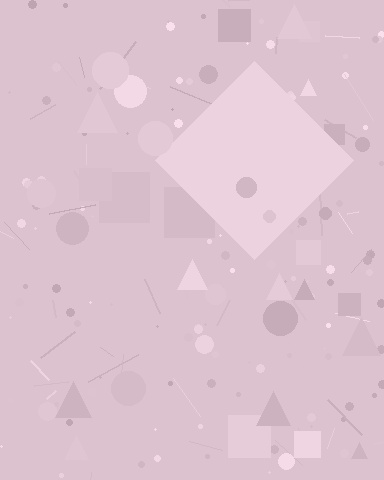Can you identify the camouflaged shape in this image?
The camouflaged shape is a diamond.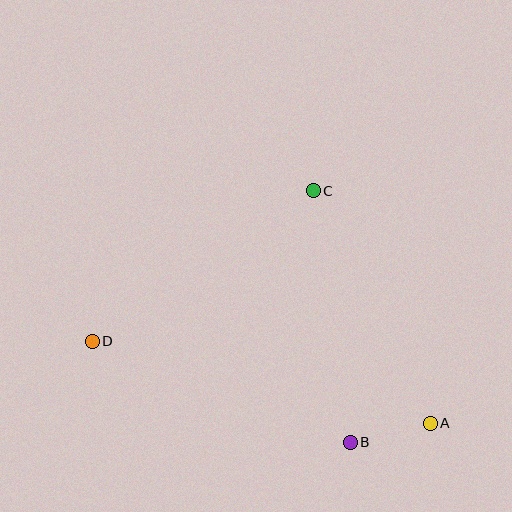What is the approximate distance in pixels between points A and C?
The distance between A and C is approximately 261 pixels.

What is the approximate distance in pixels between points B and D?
The distance between B and D is approximately 277 pixels.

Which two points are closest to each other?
Points A and B are closest to each other.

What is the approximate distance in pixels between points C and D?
The distance between C and D is approximately 267 pixels.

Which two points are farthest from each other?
Points A and D are farthest from each other.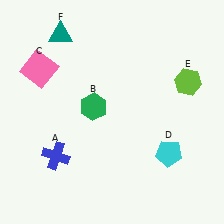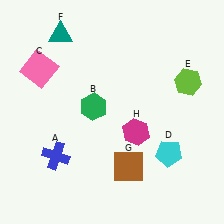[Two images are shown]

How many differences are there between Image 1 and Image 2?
There are 2 differences between the two images.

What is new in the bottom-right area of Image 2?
A magenta hexagon (H) was added in the bottom-right area of Image 2.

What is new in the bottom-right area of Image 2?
A brown square (G) was added in the bottom-right area of Image 2.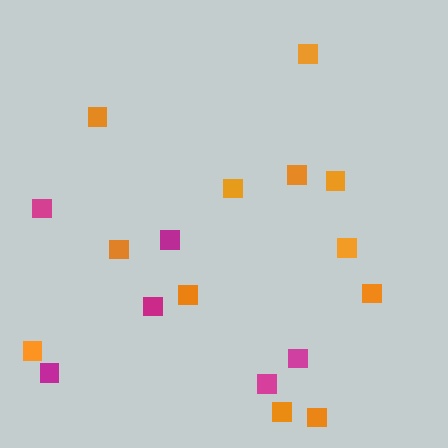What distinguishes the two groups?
There are 2 groups: one group of magenta squares (6) and one group of orange squares (12).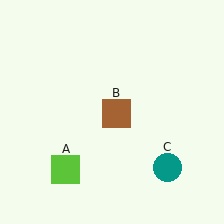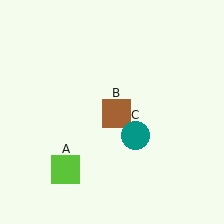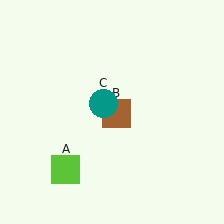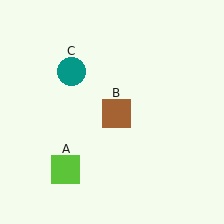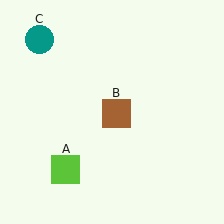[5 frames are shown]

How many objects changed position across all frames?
1 object changed position: teal circle (object C).